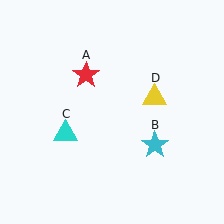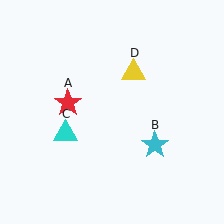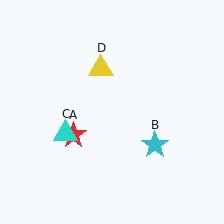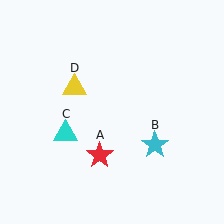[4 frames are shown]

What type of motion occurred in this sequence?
The red star (object A), yellow triangle (object D) rotated counterclockwise around the center of the scene.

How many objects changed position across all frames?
2 objects changed position: red star (object A), yellow triangle (object D).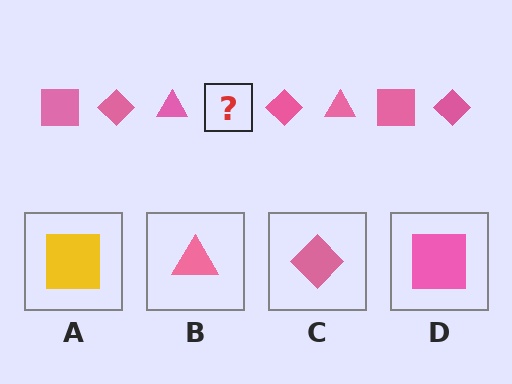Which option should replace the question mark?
Option D.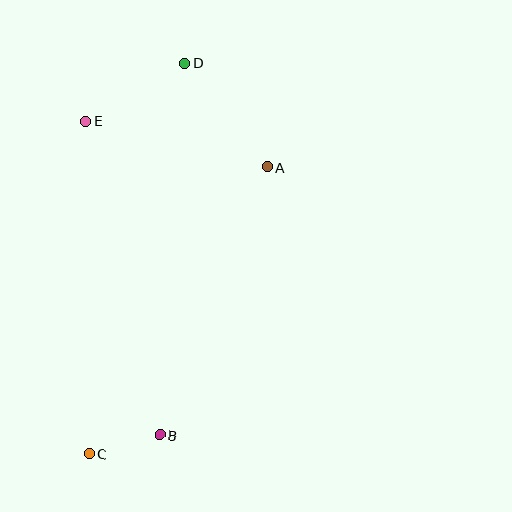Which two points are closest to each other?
Points B and C are closest to each other.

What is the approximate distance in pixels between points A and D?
The distance between A and D is approximately 132 pixels.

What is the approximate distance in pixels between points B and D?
The distance between B and D is approximately 373 pixels.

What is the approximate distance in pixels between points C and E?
The distance between C and E is approximately 333 pixels.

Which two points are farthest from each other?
Points C and D are farthest from each other.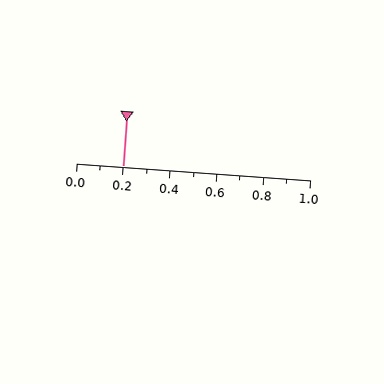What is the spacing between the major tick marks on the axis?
The major ticks are spaced 0.2 apart.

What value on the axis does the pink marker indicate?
The marker indicates approximately 0.2.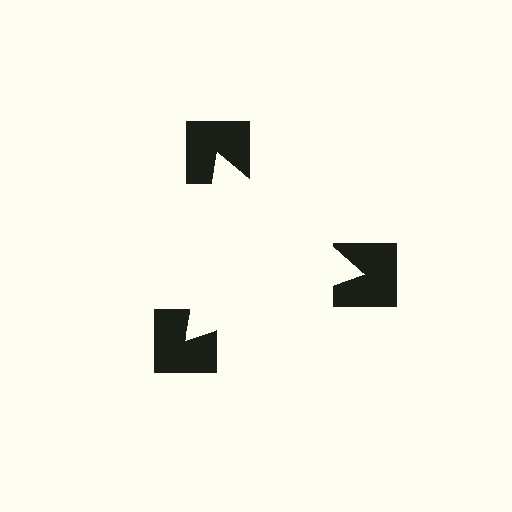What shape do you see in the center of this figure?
An illusory triangle — its edges are inferred from the aligned wedge cuts in the notched squares, not physically drawn.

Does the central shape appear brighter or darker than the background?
It typically appears slightly brighter than the background, even though no actual brightness change is drawn.